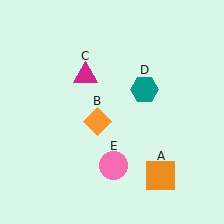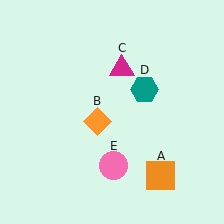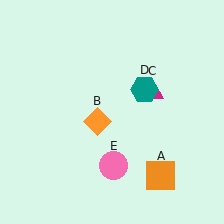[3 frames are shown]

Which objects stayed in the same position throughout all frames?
Orange square (object A) and orange diamond (object B) and teal hexagon (object D) and pink circle (object E) remained stationary.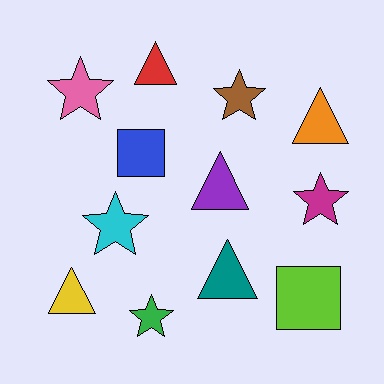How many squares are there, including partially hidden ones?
There are 2 squares.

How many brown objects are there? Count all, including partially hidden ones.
There is 1 brown object.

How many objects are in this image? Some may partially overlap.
There are 12 objects.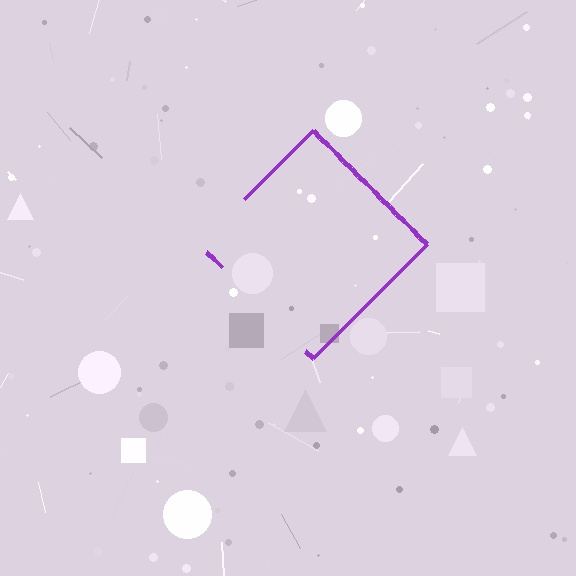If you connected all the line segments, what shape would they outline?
They would outline a diamond.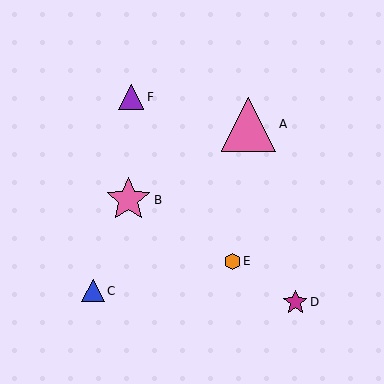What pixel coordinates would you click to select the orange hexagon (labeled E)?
Click at (232, 261) to select the orange hexagon E.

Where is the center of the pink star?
The center of the pink star is at (128, 200).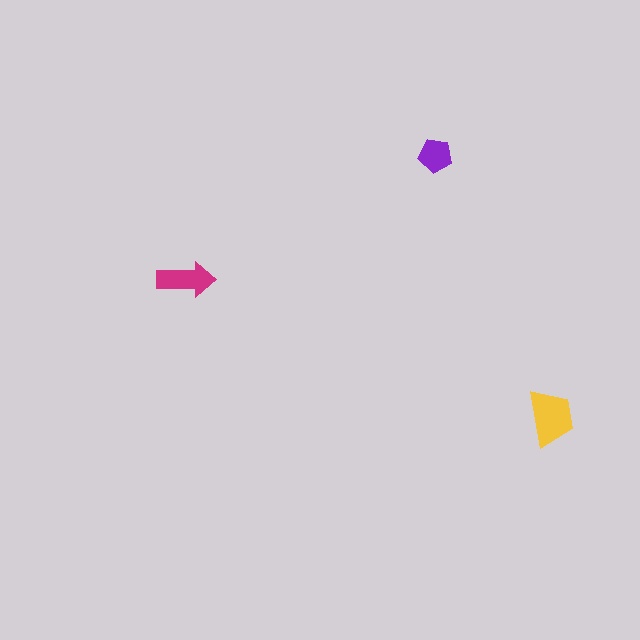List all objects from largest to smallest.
The yellow trapezoid, the magenta arrow, the purple pentagon.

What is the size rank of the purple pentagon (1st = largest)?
3rd.